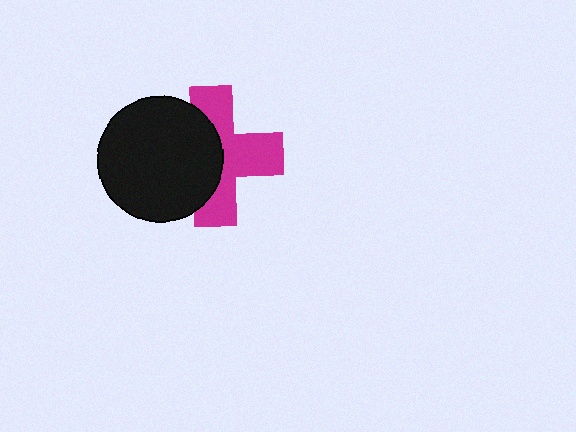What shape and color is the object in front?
The object in front is a black circle.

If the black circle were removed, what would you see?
You would see the complete magenta cross.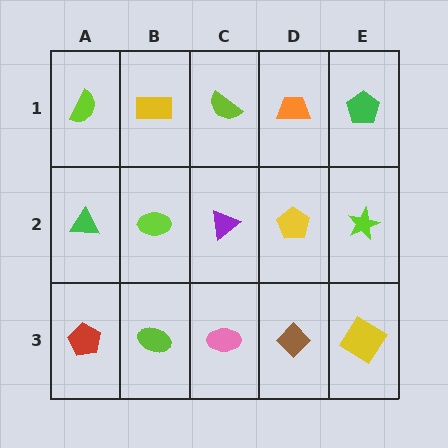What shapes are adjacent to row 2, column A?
A lime semicircle (row 1, column A), a red pentagon (row 3, column A), a lime ellipse (row 2, column B).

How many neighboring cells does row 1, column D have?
3.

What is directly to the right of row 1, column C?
An orange trapezoid.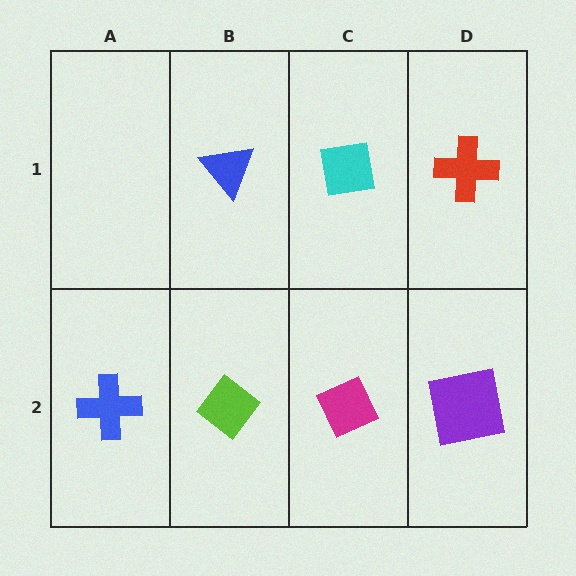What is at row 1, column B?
A blue triangle.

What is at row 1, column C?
A cyan square.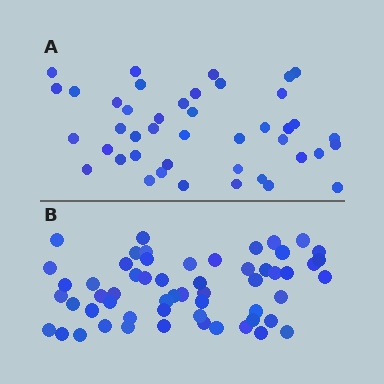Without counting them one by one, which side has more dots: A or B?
Region B (the bottom region) has more dots.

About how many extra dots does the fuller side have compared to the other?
Region B has approximately 15 more dots than region A.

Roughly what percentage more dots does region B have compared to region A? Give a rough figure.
About 35% more.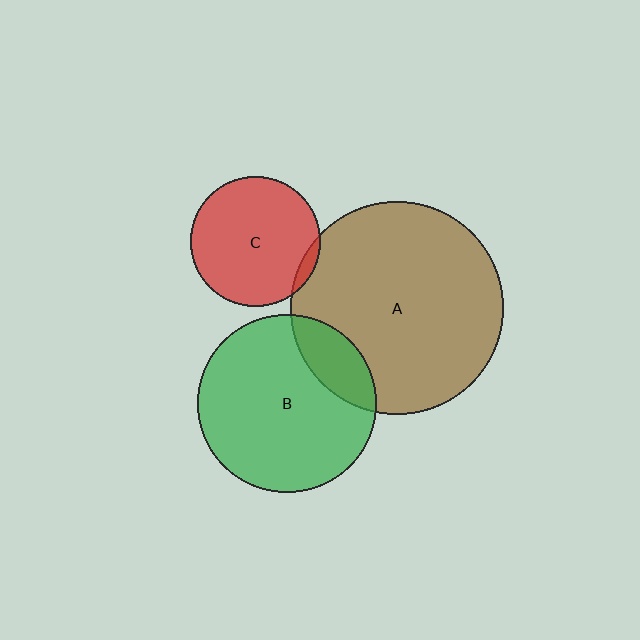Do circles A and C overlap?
Yes.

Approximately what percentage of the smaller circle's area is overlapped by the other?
Approximately 5%.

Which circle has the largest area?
Circle A (brown).